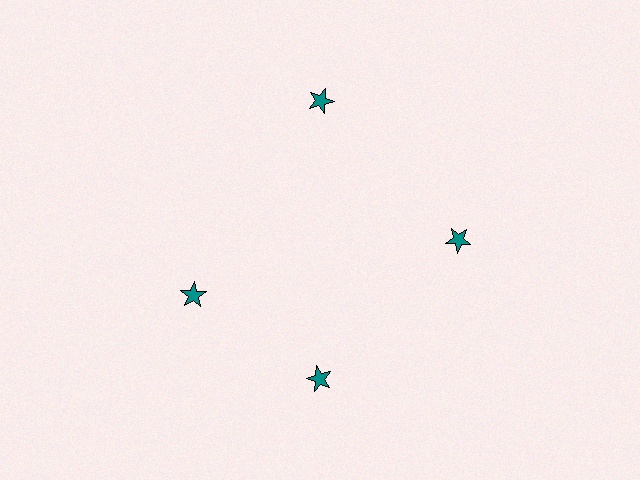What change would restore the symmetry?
The symmetry would be restored by rotating it back into even spacing with its neighbors so that all 4 stars sit at equal angles and equal distance from the center.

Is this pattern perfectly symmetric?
No. The 4 teal stars are arranged in a ring, but one element near the 9 o'clock position is rotated out of alignment along the ring, breaking the 4-fold rotational symmetry.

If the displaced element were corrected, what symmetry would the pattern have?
It would have 4-fold rotational symmetry — the pattern would map onto itself every 90 degrees.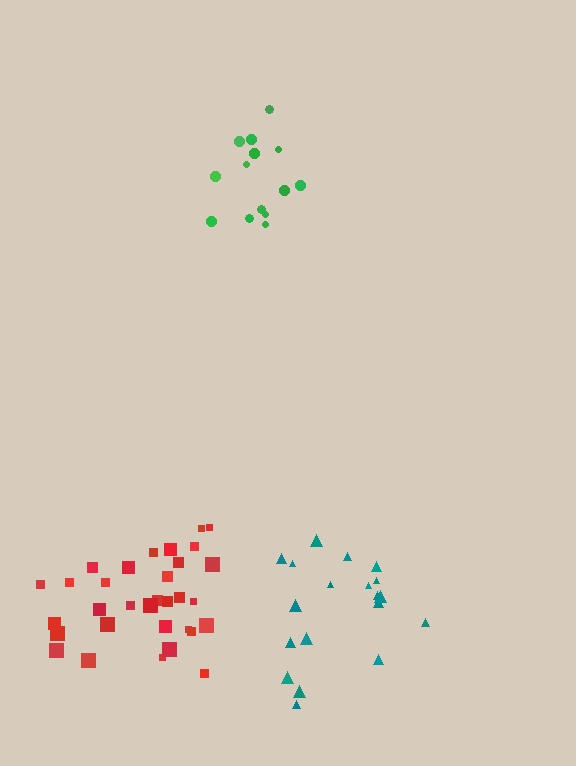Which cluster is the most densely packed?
Green.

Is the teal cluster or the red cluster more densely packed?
Red.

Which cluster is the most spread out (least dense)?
Teal.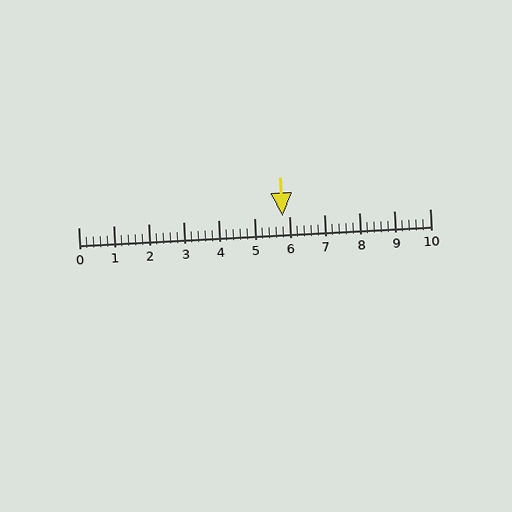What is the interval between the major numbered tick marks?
The major tick marks are spaced 1 units apart.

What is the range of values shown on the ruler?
The ruler shows values from 0 to 10.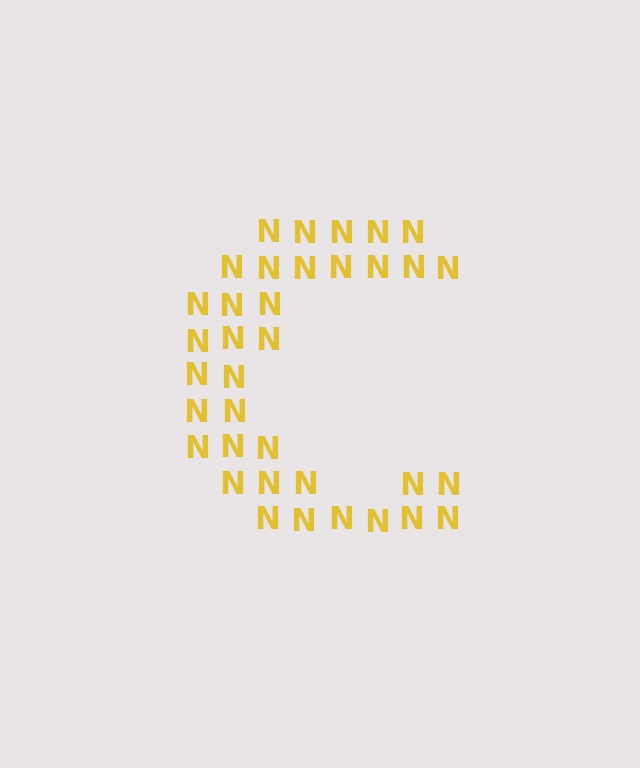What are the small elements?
The small elements are letter N's.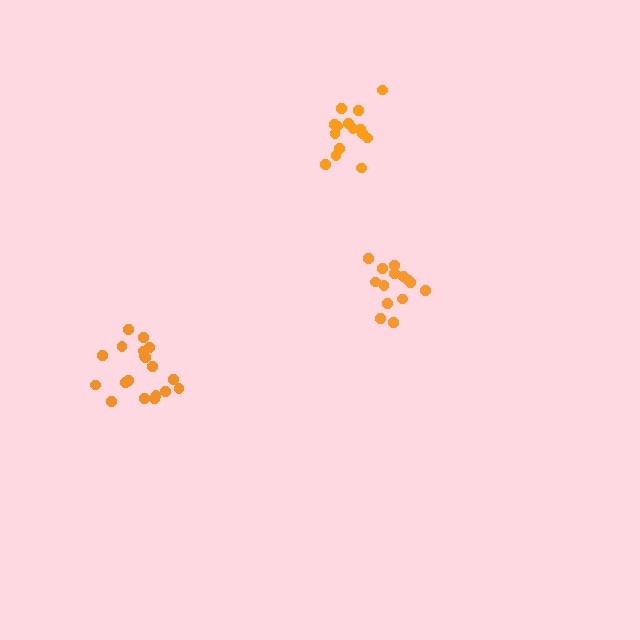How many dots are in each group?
Group 1: 15 dots, Group 2: 19 dots, Group 3: 14 dots (48 total).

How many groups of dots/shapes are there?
There are 3 groups.